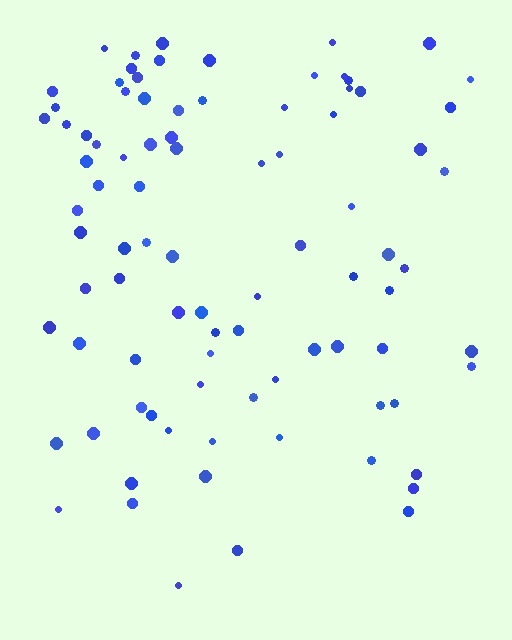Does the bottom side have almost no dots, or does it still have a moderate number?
Still a moderate number, just noticeably fewer than the top.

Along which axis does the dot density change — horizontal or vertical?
Vertical.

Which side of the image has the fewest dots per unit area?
The bottom.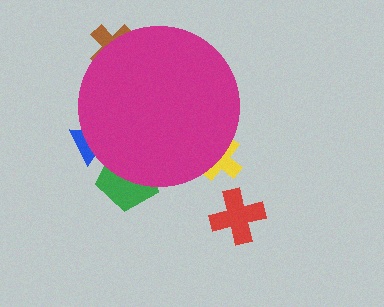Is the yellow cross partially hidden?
Yes, the yellow cross is partially hidden behind the magenta circle.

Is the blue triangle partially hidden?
Yes, the blue triangle is partially hidden behind the magenta circle.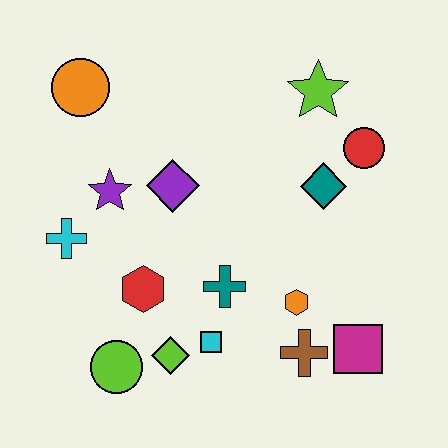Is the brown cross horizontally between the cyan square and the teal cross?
No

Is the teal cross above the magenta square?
Yes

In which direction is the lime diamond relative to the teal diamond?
The lime diamond is below the teal diamond.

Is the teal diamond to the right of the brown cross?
Yes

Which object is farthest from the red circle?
The lime circle is farthest from the red circle.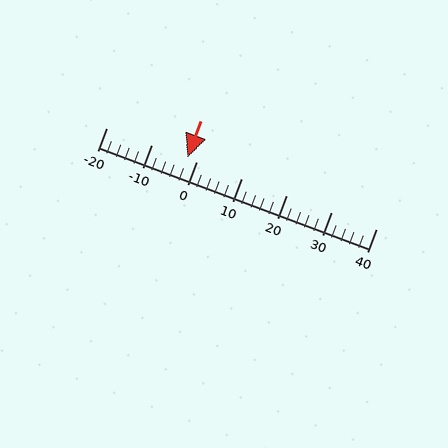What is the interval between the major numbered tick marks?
The major tick marks are spaced 10 units apart.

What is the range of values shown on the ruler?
The ruler shows values from -20 to 40.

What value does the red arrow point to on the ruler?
The red arrow points to approximately -2.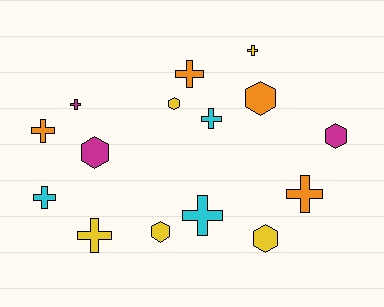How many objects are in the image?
There are 15 objects.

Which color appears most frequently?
Yellow, with 5 objects.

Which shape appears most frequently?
Cross, with 9 objects.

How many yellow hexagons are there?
There are 3 yellow hexagons.